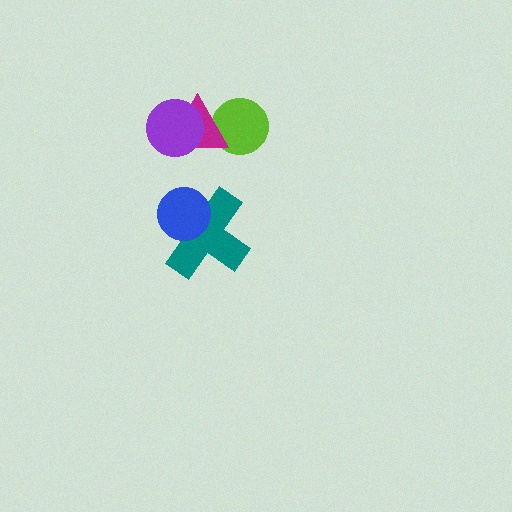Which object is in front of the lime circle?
The magenta triangle is in front of the lime circle.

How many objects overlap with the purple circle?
1 object overlaps with the purple circle.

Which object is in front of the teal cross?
The blue circle is in front of the teal cross.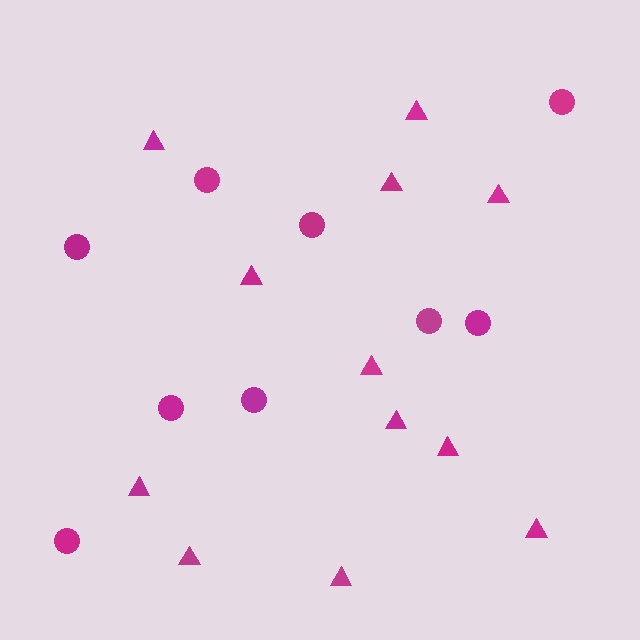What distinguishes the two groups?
There are 2 groups: one group of triangles (12) and one group of circles (9).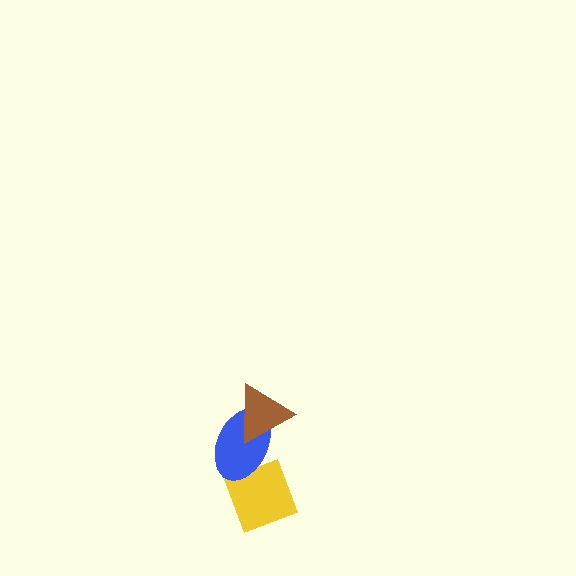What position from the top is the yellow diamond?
The yellow diamond is 3rd from the top.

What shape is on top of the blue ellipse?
The brown triangle is on top of the blue ellipse.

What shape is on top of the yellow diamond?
The blue ellipse is on top of the yellow diamond.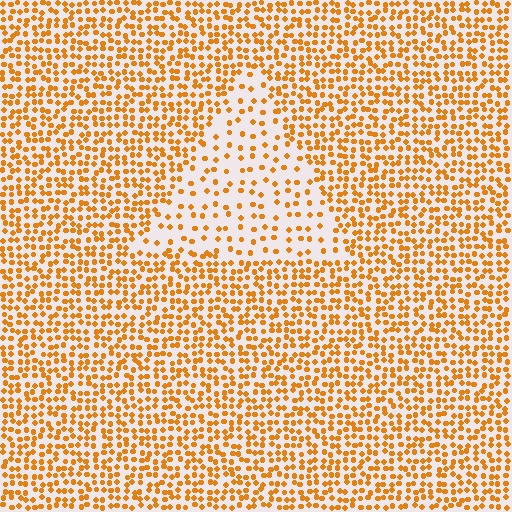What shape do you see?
I see a triangle.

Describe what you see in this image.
The image contains small orange elements arranged at two different densities. A triangle-shaped region is visible where the elements are less densely packed than the surrounding area.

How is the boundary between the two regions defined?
The boundary is defined by a change in element density (approximately 2.4x ratio). All elements are the same color, size, and shape.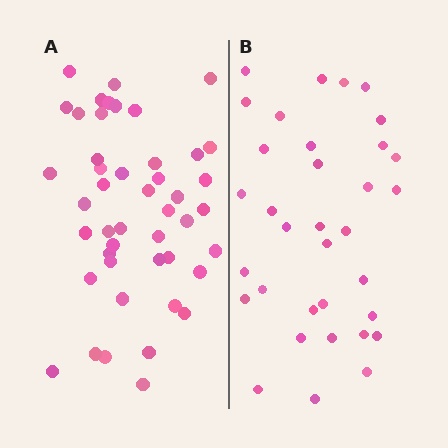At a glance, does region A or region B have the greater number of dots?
Region A (the left region) has more dots.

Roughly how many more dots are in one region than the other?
Region A has roughly 12 or so more dots than region B.